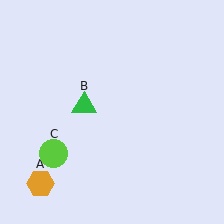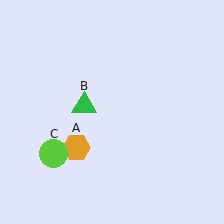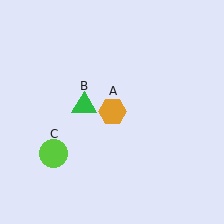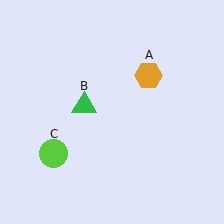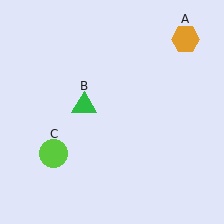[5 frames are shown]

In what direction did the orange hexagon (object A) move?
The orange hexagon (object A) moved up and to the right.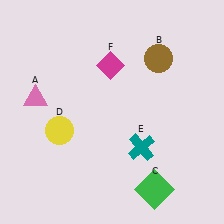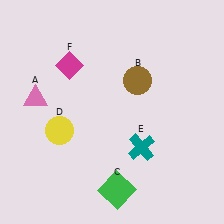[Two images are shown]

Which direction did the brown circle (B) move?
The brown circle (B) moved down.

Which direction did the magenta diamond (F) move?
The magenta diamond (F) moved left.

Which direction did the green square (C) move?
The green square (C) moved left.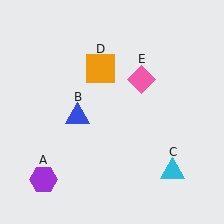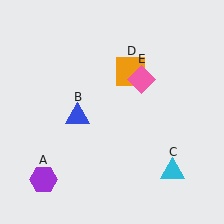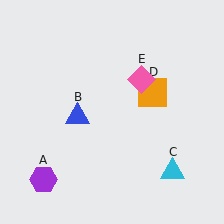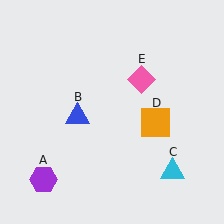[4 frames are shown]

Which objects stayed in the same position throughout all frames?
Purple hexagon (object A) and blue triangle (object B) and cyan triangle (object C) and pink diamond (object E) remained stationary.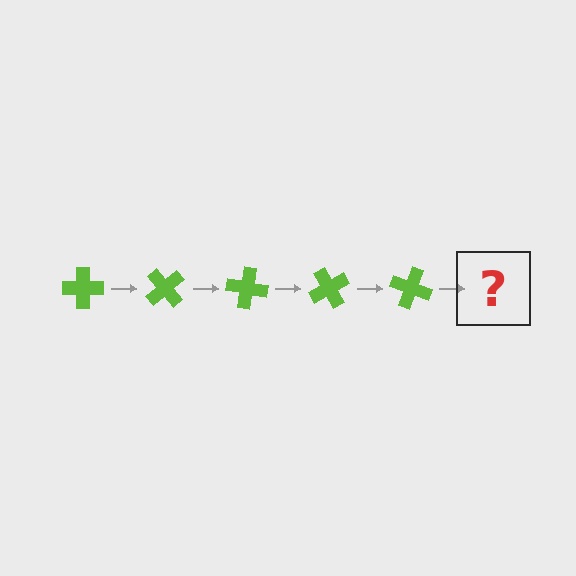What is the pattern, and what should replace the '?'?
The pattern is that the cross rotates 50 degrees each step. The '?' should be a lime cross rotated 250 degrees.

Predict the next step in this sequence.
The next step is a lime cross rotated 250 degrees.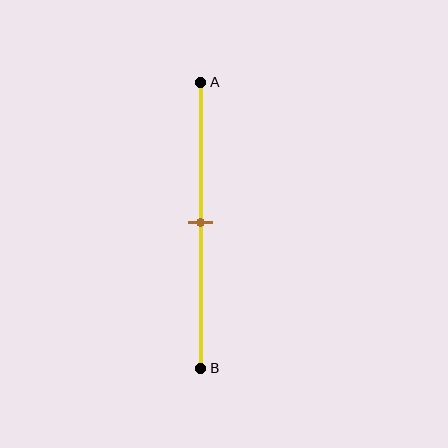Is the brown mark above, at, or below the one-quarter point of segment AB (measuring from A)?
The brown mark is below the one-quarter point of segment AB.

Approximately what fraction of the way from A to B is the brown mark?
The brown mark is approximately 50% of the way from A to B.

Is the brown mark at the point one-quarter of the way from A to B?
No, the mark is at about 50% from A, not at the 25% one-quarter point.